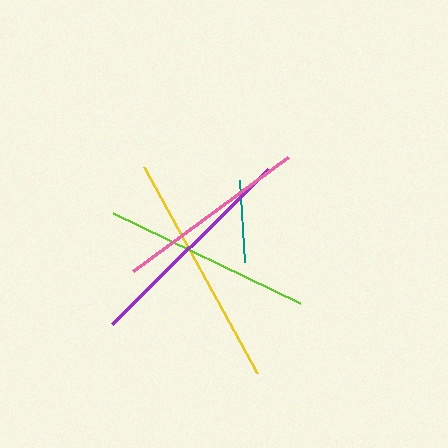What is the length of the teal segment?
The teal segment is approximately 82 pixels long.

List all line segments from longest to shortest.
From longest to shortest: yellow, purple, lime, pink, teal.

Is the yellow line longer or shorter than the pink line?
The yellow line is longer than the pink line.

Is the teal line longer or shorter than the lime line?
The lime line is longer than the teal line.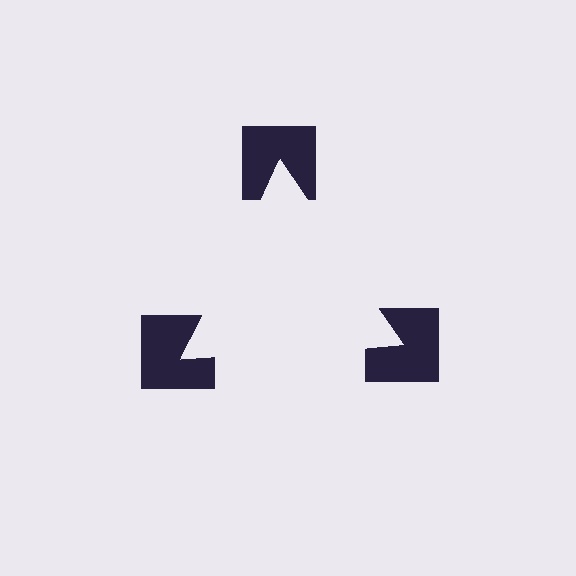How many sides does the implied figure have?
3 sides.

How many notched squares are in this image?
There are 3 — one at each vertex of the illusory triangle.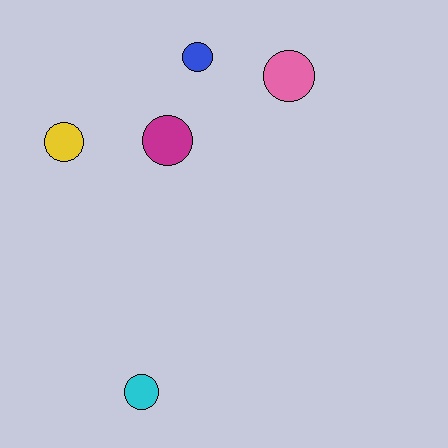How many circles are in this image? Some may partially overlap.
There are 5 circles.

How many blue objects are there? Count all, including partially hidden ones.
There is 1 blue object.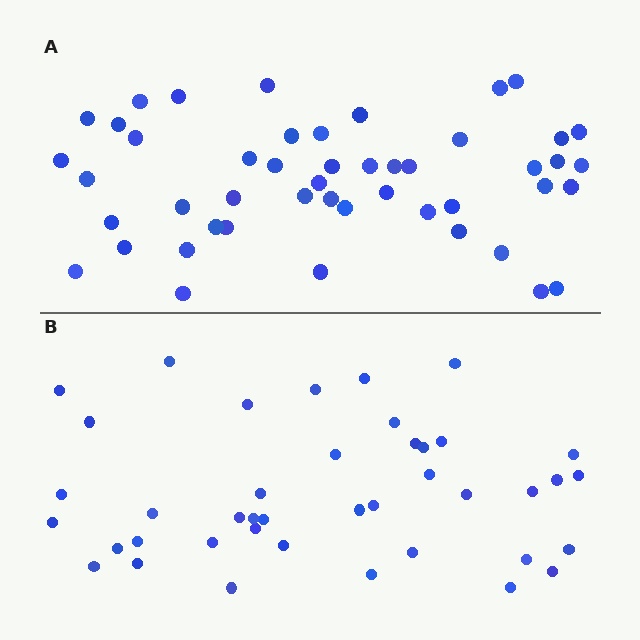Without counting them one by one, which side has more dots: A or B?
Region A (the top region) has more dots.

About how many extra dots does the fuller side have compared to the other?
Region A has roughly 8 or so more dots than region B.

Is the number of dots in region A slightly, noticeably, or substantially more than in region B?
Region A has only slightly more — the two regions are fairly close. The ratio is roughly 1.2 to 1.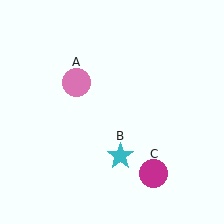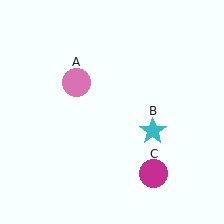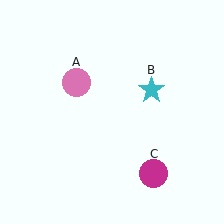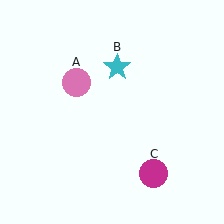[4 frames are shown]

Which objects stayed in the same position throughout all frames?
Pink circle (object A) and magenta circle (object C) remained stationary.